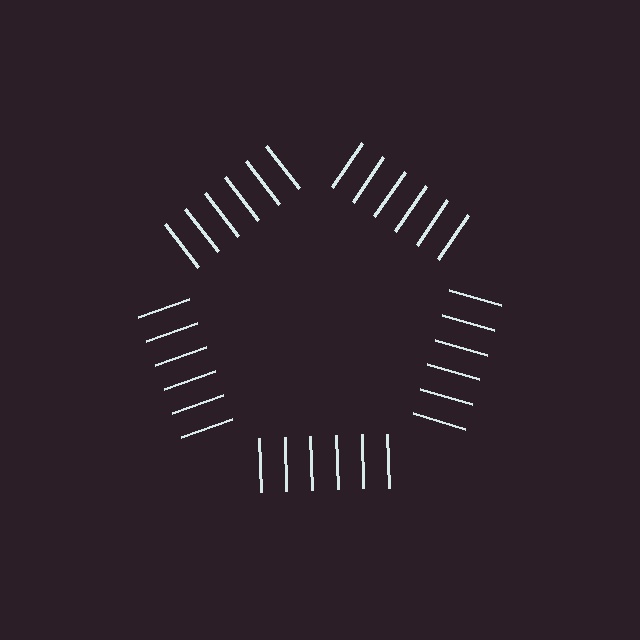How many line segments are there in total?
30 — 6 along each of the 5 edges.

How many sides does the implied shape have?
5 sides — the line-ends trace a pentagon.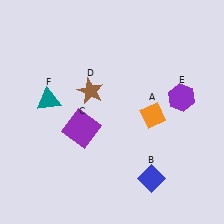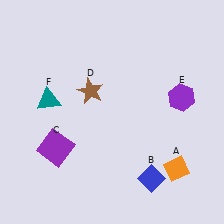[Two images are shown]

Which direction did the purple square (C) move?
The purple square (C) moved left.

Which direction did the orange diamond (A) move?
The orange diamond (A) moved down.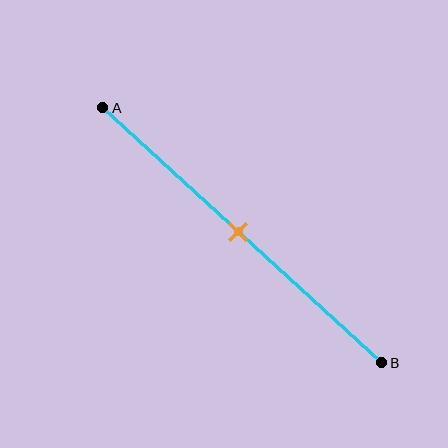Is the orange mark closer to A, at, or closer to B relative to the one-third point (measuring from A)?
The orange mark is closer to point B than the one-third point of segment AB.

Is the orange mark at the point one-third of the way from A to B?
No, the mark is at about 50% from A, not at the 33% one-third point.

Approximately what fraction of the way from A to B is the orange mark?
The orange mark is approximately 50% of the way from A to B.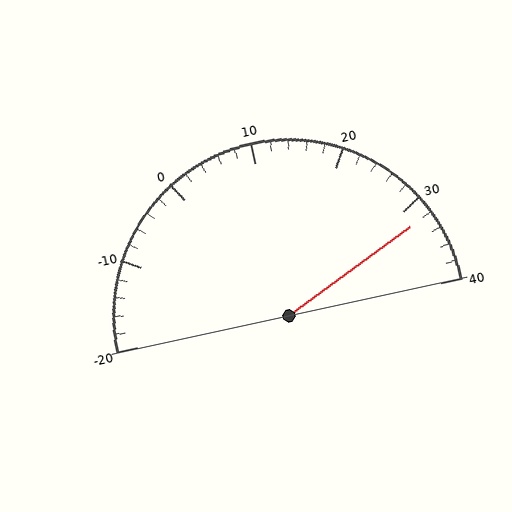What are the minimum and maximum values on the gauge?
The gauge ranges from -20 to 40.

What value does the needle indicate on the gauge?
The needle indicates approximately 32.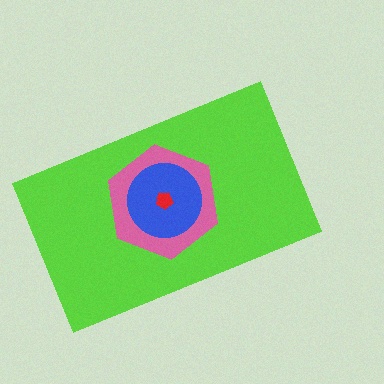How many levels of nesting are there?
4.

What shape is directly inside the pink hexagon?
The blue circle.